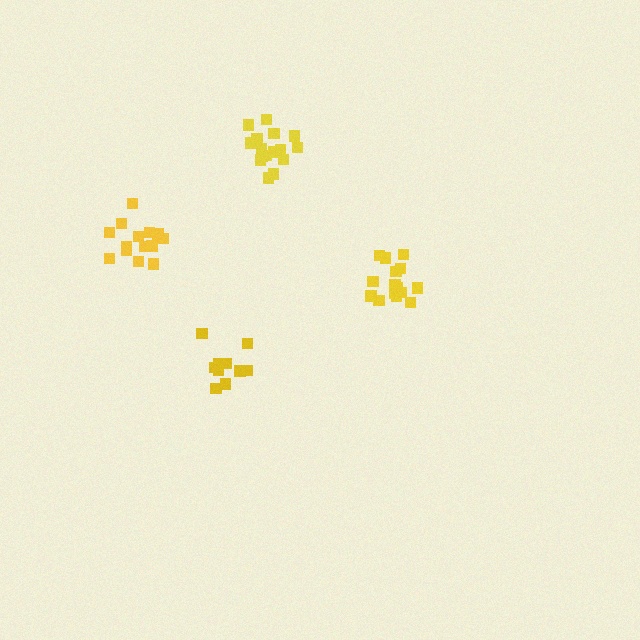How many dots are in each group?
Group 1: 10 dots, Group 2: 15 dots, Group 3: 16 dots, Group 4: 14 dots (55 total).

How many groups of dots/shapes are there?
There are 4 groups.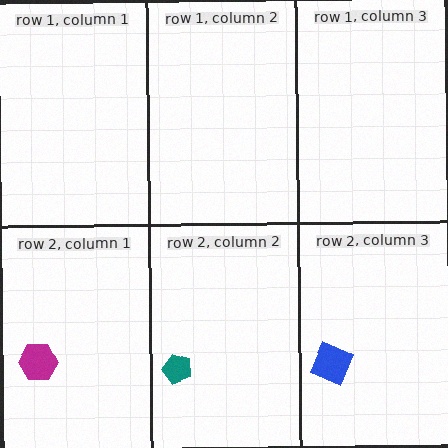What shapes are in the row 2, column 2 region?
The teal pentagon.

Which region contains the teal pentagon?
The row 2, column 2 region.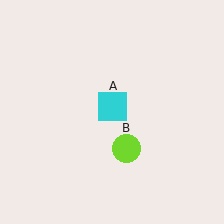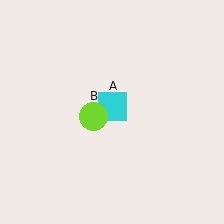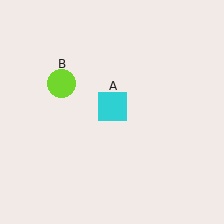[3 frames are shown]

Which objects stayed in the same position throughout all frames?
Cyan square (object A) remained stationary.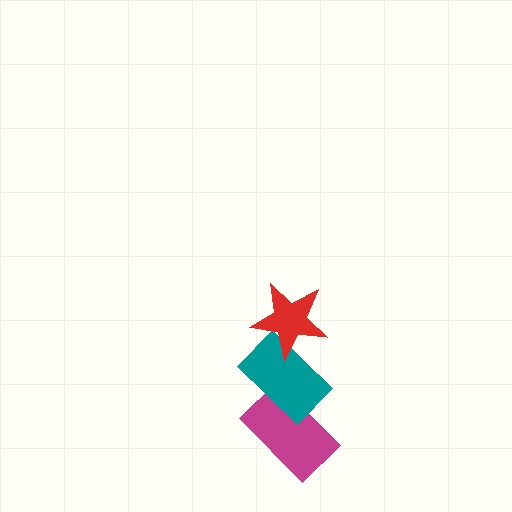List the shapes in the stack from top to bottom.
From top to bottom: the red star, the teal rectangle, the magenta rectangle.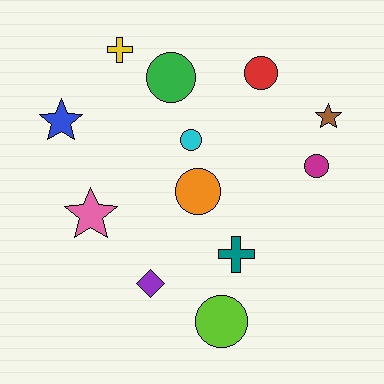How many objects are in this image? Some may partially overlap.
There are 12 objects.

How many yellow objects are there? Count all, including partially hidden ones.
There is 1 yellow object.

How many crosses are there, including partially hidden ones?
There are 2 crosses.